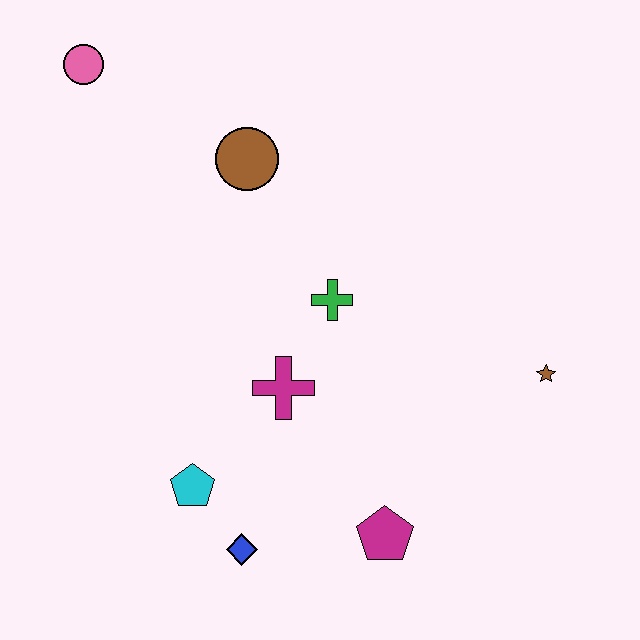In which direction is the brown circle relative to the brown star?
The brown circle is to the left of the brown star.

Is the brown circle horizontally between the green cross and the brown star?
No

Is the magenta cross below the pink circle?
Yes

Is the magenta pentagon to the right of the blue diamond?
Yes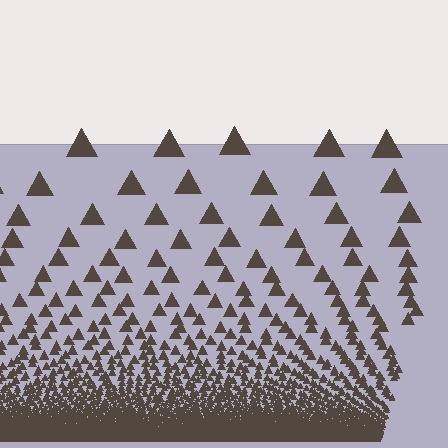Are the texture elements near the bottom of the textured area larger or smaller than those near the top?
Smaller. The gradient is inverted — elements near the bottom are smaller and denser.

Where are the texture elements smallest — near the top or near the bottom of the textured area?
Near the bottom.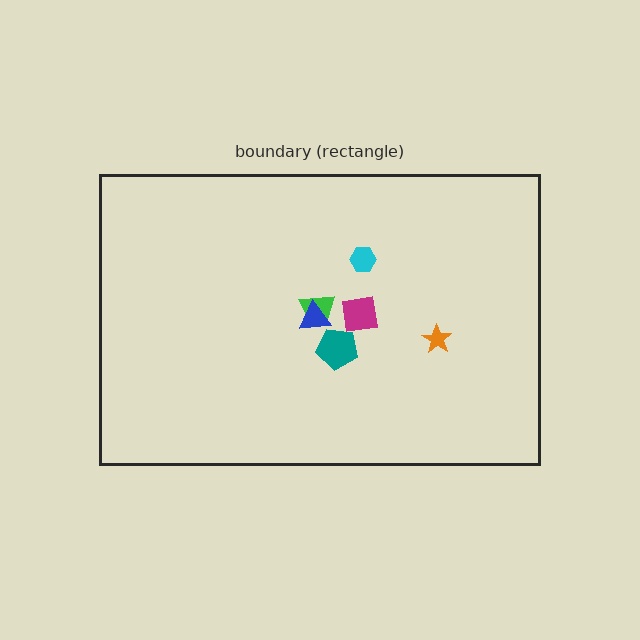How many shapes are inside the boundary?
6 inside, 0 outside.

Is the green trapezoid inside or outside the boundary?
Inside.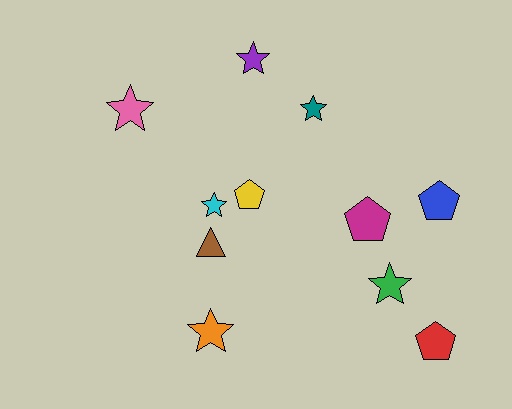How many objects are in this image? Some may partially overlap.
There are 11 objects.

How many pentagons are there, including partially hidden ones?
There are 4 pentagons.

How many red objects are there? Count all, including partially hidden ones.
There is 1 red object.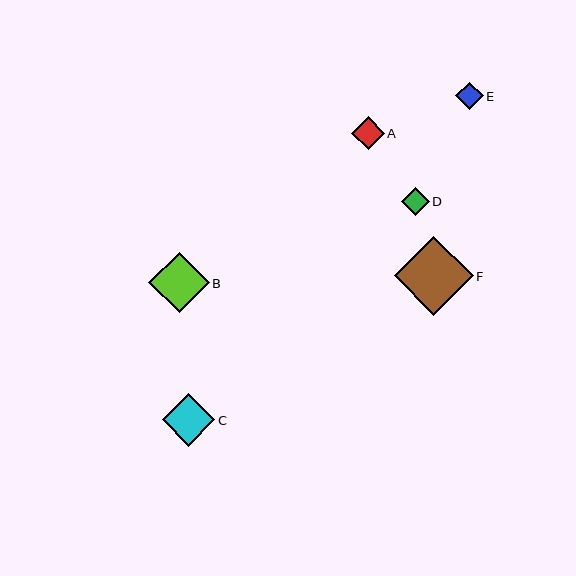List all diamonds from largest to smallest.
From largest to smallest: F, B, C, A, D, E.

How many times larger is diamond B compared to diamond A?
Diamond B is approximately 1.9 times the size of diamond A.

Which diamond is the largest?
Diamond F is the largest with a size of approximately 79 pixels.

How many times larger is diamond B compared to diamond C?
Diamond B is approximately 1.2 times the size of diamond C.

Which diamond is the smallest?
Diamond E is the smallest with a size of approximately 28 pixels.